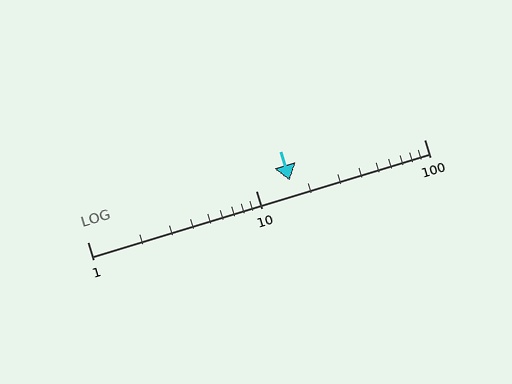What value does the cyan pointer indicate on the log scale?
The pointer indicates approximately 16.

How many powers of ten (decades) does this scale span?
The scale spans 2 decades, from 1 to 100.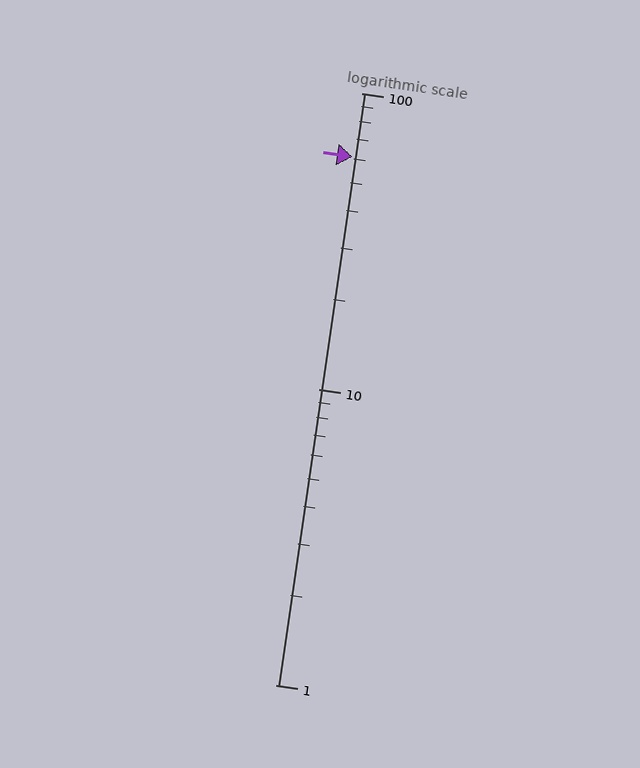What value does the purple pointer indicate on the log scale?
The pointer indicates approximately 61.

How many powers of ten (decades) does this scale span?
The scale spans 2 decades, from 1 to 100.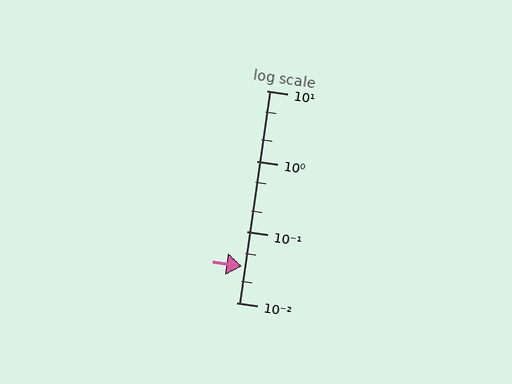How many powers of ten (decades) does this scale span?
The scale spans 3 decades, from 0.01 to 10.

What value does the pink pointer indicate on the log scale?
The pointer indicates approximately 0.032.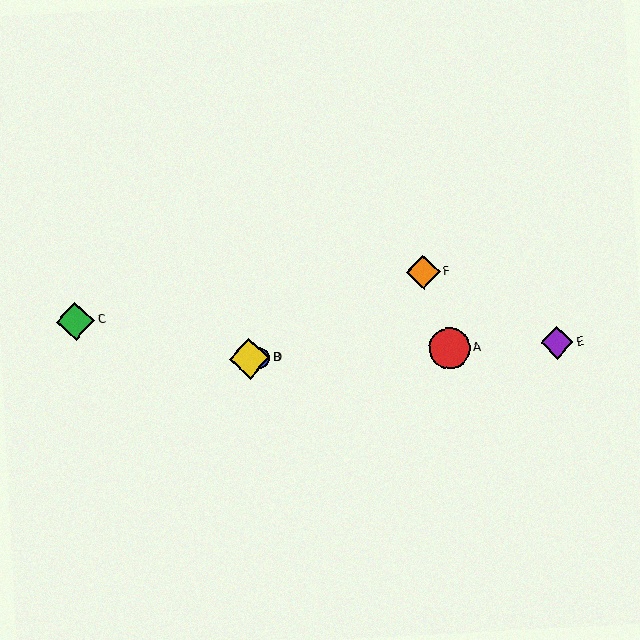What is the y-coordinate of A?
Object A is at y≈348.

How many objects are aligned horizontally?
4 objects (A, B, D, E) are aligned horizontally.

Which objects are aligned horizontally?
Objects A, B, D, E are aligned horizontally.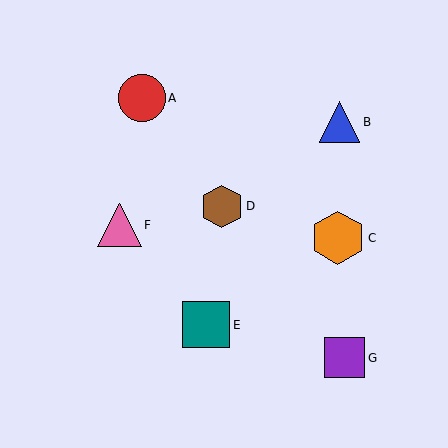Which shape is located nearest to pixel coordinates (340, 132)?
The blue triangle (labeled B) at (339, 122) is nearest to that location.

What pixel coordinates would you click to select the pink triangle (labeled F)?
Click at (119, 225) to select the pink triangle F.